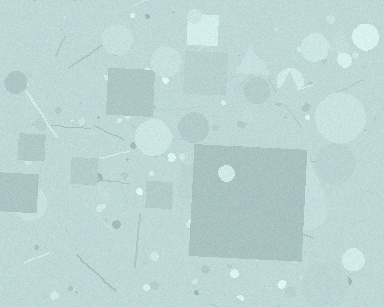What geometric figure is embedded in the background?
A square is embedded in the background.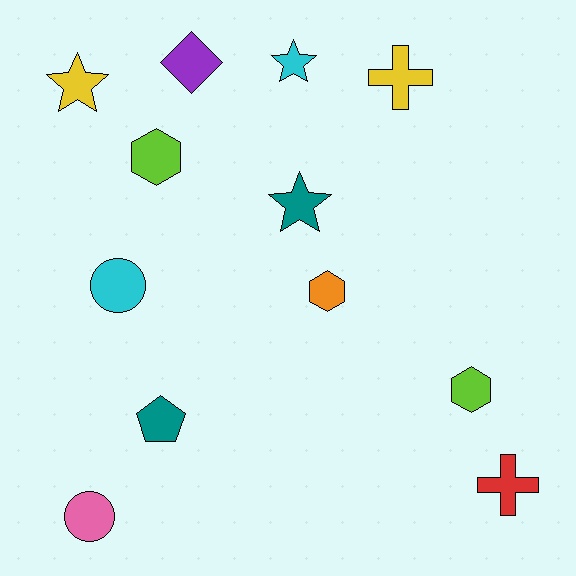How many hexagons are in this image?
There are 3 hexagons.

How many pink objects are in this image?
There is 1 pink object.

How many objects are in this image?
There are 12 objects.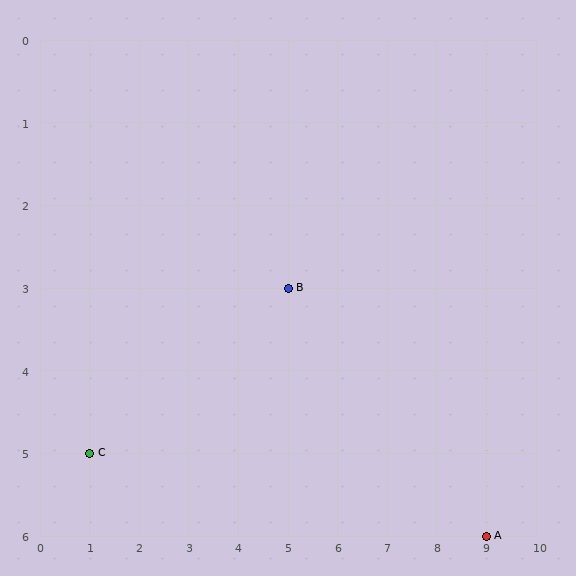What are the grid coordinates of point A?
Point A is at grid coordinates (9, 6).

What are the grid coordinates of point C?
Point C is at grid coordinates (1, 5).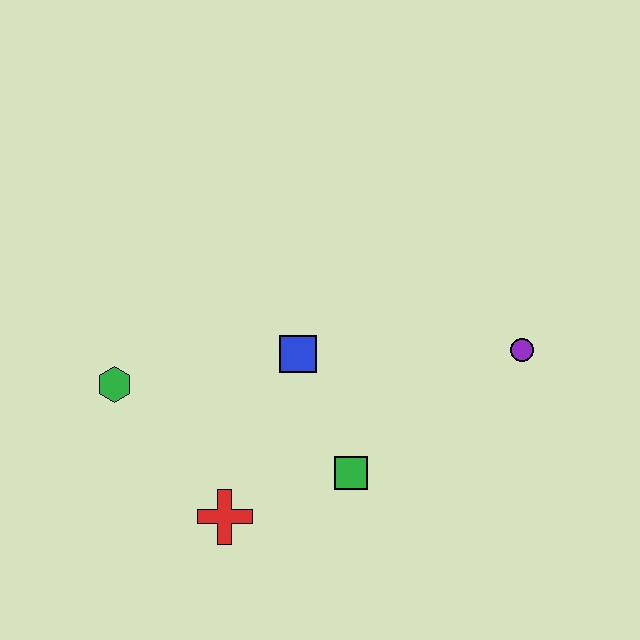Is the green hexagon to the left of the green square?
Yes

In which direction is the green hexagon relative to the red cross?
The green hexagon is above the red cross.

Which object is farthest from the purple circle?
The green hexagon is farthest from the purple circle.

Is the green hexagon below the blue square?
Yes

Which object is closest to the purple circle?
The green square is closest to the purple circle.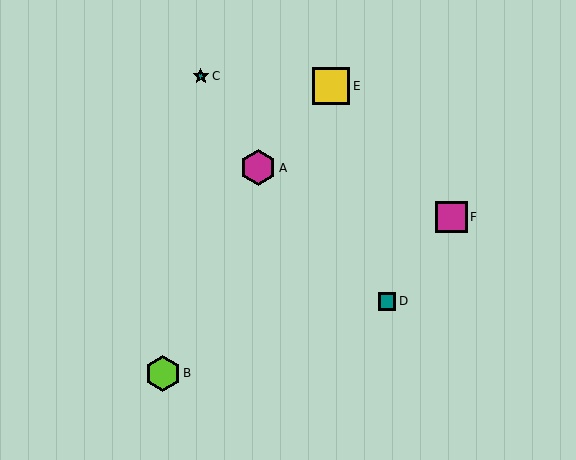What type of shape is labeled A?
Shape A is a magenta hexagon.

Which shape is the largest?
The yellow square (labeled E) is the largest.